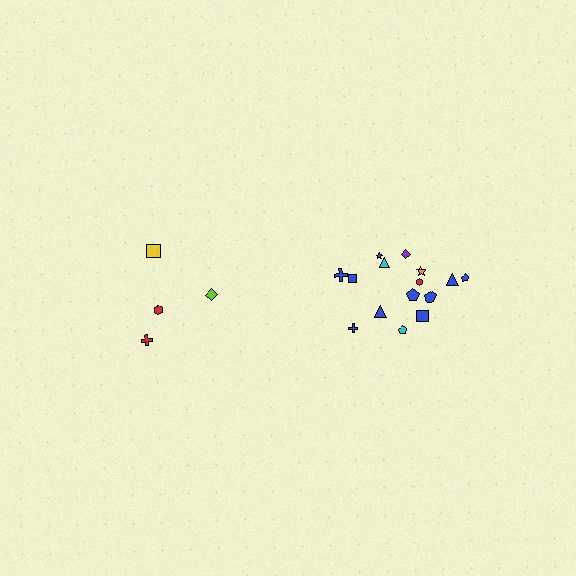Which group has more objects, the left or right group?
The right group.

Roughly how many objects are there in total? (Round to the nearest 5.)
Roughly 20 objects in total.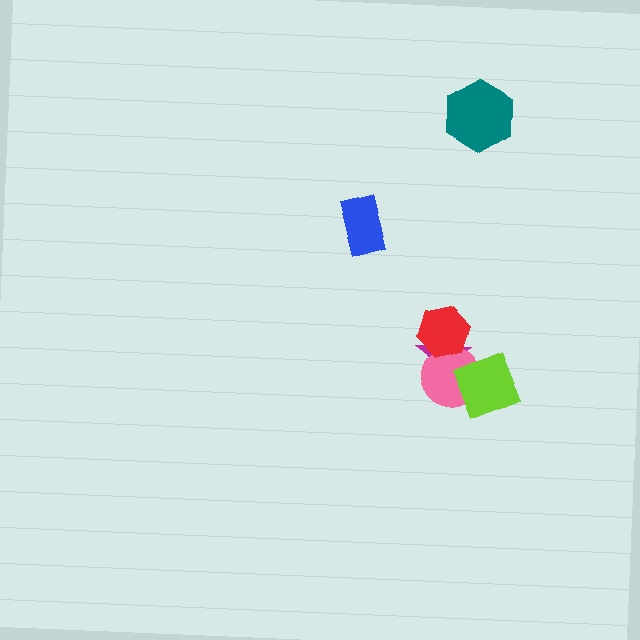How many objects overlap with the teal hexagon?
0 objects overlap with the teal hexagon.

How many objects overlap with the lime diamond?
2 objects overlap with the lime diamond.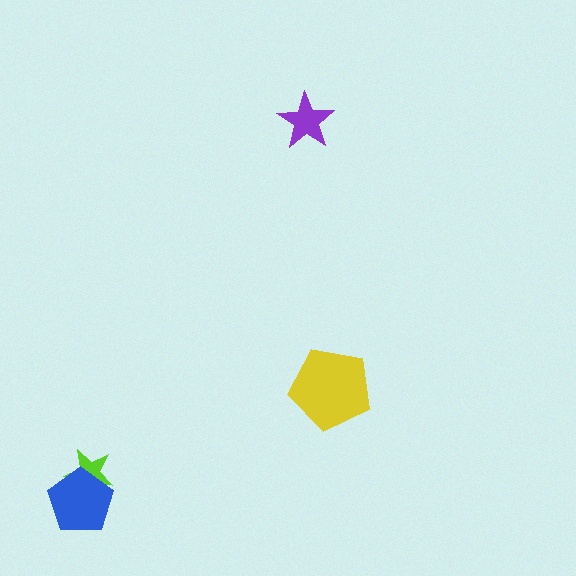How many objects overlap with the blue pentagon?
1 object overlaps with the blue pentagon.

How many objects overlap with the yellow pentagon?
0 objects overlap with the yellow pentagon.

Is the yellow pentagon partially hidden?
No, no other shape covers it.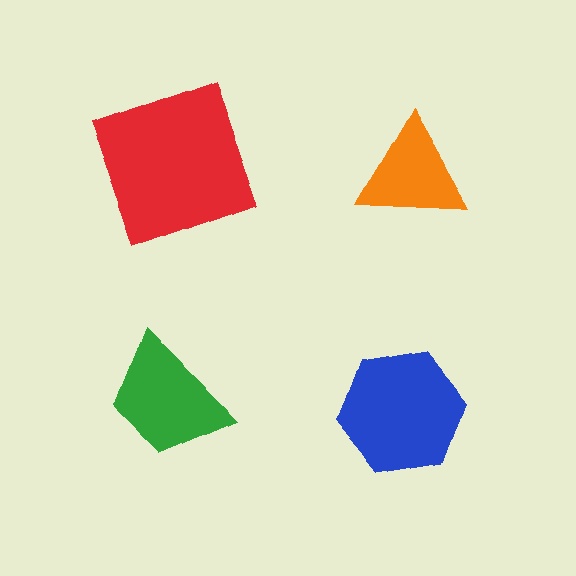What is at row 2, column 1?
A green trapezoid.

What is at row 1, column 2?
An orange triangle.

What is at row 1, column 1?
A red square.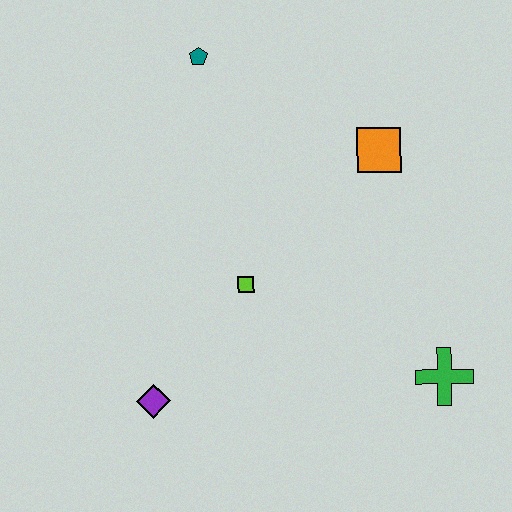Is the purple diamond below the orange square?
Yes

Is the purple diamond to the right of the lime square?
No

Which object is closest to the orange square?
The lime square is closest to the orange square.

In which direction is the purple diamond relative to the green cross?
The purple diamond is to the left of the green cross.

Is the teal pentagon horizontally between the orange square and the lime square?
No